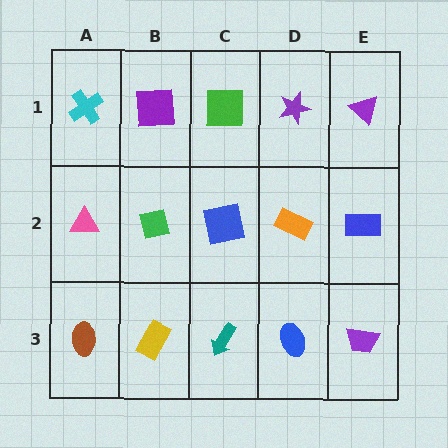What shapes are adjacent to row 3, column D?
An orange rectangle (row 2, column D), a teal arrow (row 3, column C), a purple trapezoid (row 3, column E).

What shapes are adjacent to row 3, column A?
A pink triangle (row 2, column A), a yellow rectangle (row 3, column B).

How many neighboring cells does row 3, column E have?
2.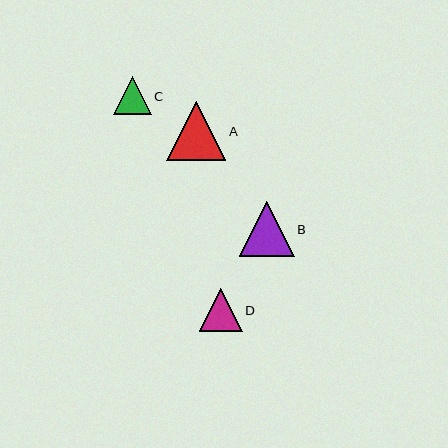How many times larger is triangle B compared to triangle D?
Triangle B is approximately 1.3 times the size of triangle D.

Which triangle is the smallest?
Triangle C is the smallest with a size of approximately 38 pixels.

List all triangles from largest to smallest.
From largest to smallest: A, B, D, C.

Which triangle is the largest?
Triangle A is the largest with a size of approximately 59 pixels.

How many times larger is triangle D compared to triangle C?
Triangle D is approximately 1.1 times the size of triangle C.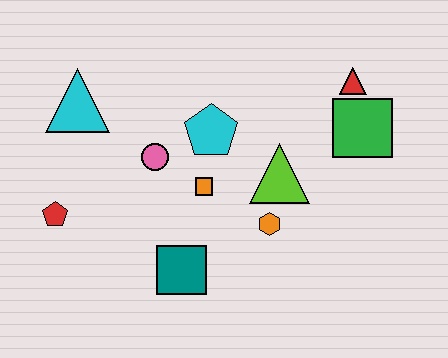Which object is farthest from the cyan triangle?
The green square is farthest from the cyan triangle.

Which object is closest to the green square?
The red triangle is closest to the green square.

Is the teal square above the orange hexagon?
No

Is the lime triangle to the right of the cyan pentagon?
Yes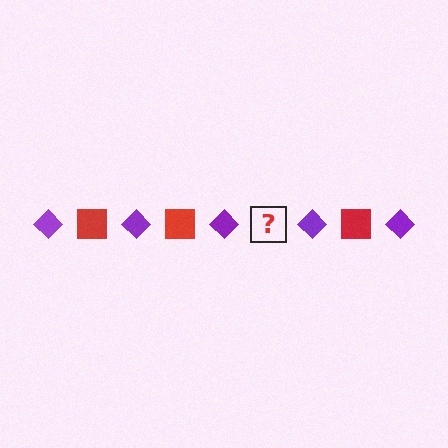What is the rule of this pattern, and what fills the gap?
The rule is that the pattern alternates between purple diamond and red square. The gap should be filled with a red square.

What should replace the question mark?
The question mark should be replaced with a red square.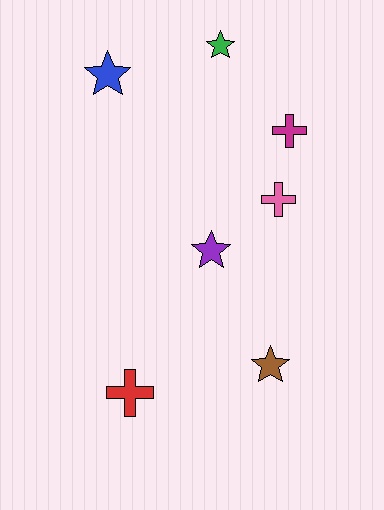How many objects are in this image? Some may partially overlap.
There are 7 objects.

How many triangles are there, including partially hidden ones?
There are no triangles.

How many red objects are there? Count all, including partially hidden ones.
There is 1 red object.